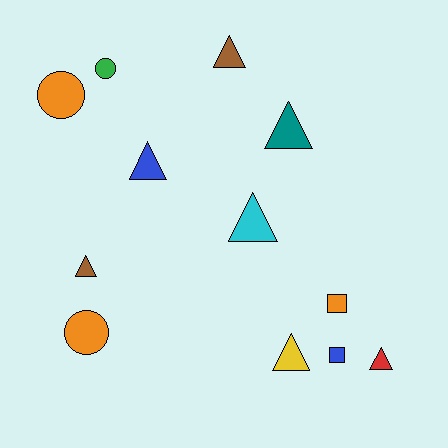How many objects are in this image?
There are 12 objects.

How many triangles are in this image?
There are 7 triangles.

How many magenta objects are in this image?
There are no magenta objects.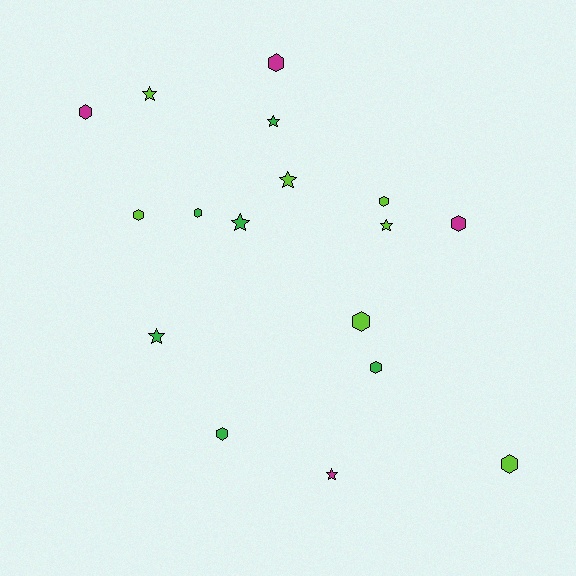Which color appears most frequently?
Lime, with 7 objects.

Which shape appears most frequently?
Hexagon, with 10 objects.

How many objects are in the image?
There are 17 objects.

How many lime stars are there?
There are 3 lime stars.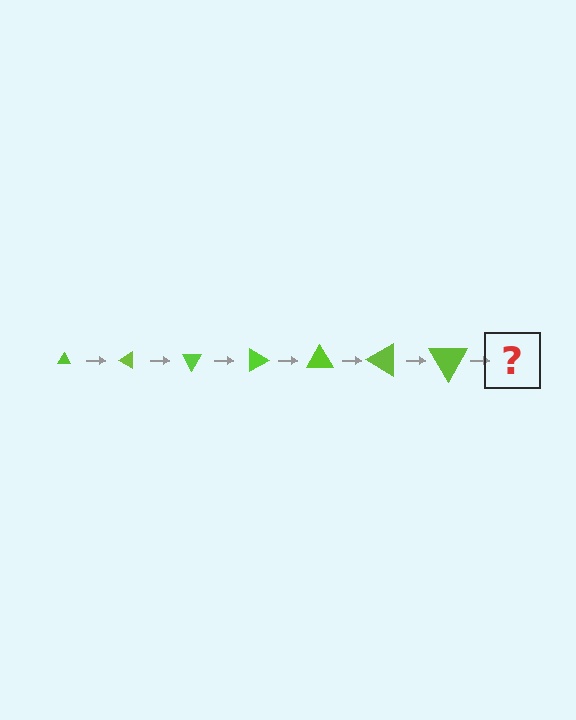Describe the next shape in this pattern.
It should be a triangle, larger than the previous one and rotated 210 degrees from the start.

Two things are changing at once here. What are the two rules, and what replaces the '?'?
The two rules are that the triangle grows larger each step and it rotates 30 degrees each step. The '?' should be a triangle, larger than the previous one and rotated 210 degrees from the start.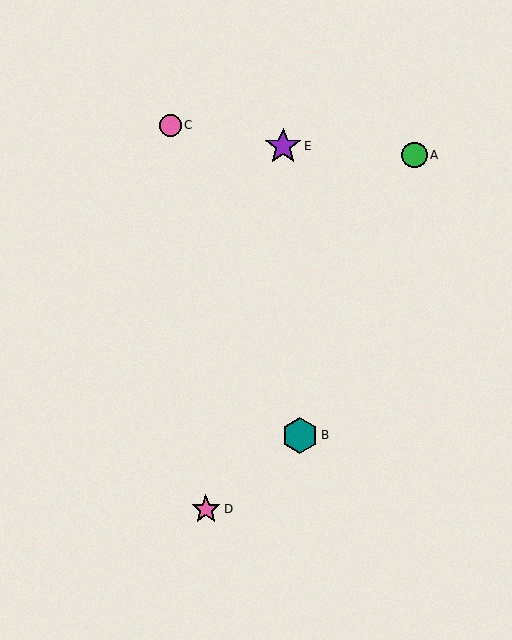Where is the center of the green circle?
The center of the green circle is at (414, 155).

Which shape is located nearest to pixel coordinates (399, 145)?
The green circle (labeled A) at (414, 155) is nearest to that location.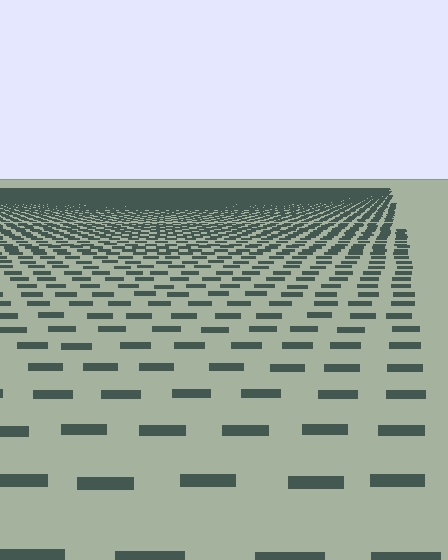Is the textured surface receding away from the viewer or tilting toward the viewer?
The surface is receding away from the viewer. Texture elements get smaller and denser toward the top.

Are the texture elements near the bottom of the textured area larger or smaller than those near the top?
Larger. Near the bottom, elements are closer to the viewer and appear at a bigger on-screen size.